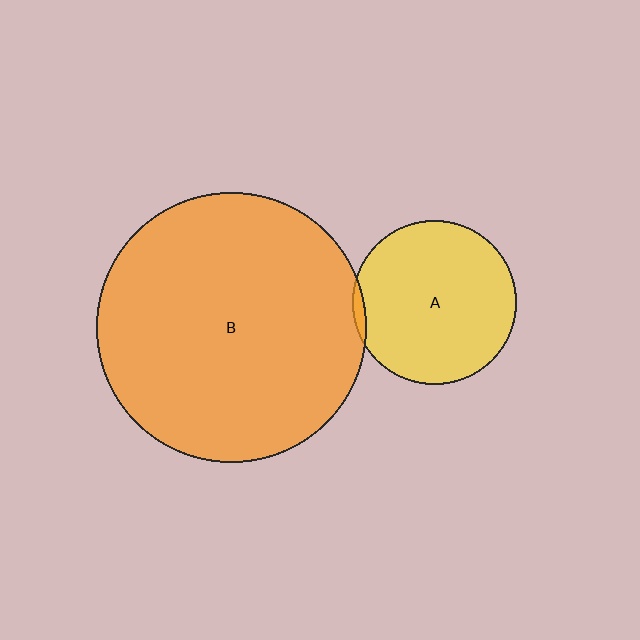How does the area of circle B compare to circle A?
Approximately 2.7 times.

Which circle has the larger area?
Circle B (orange).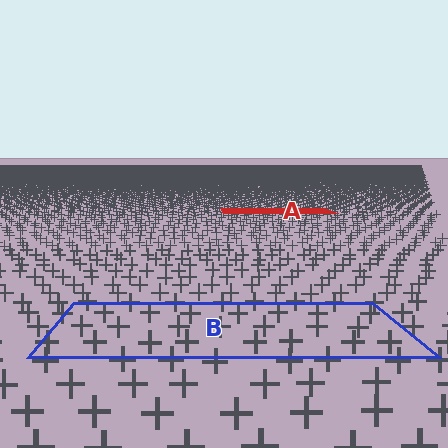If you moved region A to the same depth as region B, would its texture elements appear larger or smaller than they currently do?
They would appear larger. At a closer depth, the same texture elements are projected at a bigger on-screen size.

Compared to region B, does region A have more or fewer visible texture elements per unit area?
Region A has more texture elements per unit area — they are packed more densely because it is farther away.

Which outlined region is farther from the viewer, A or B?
Region A is farther from the viewer — the texture elements inside it appear smaller and more densely packed.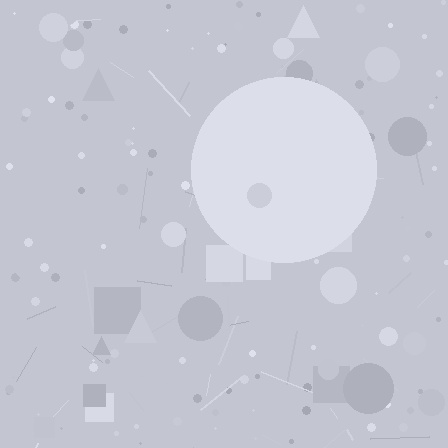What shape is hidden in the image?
A circle is hidden in the image.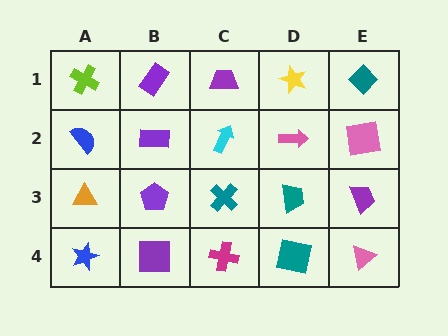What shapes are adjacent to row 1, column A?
A blue semicircle (row 2, column A), a purple rectangle (row 1, column B).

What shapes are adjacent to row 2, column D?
A yellow star (row 1, column D), a teal trapezoid (row 3, column D), a cyan arrow (row 2, column C), a pink square (row 2, column E).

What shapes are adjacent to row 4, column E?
A purple trapezoid (row 3, column E), a teal square (row 4, column D).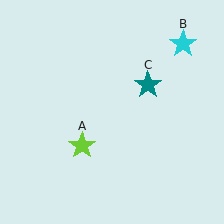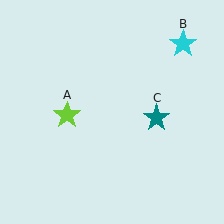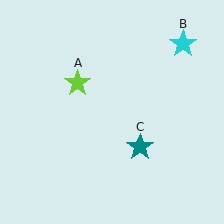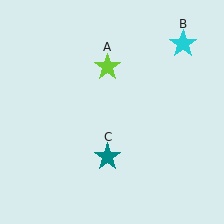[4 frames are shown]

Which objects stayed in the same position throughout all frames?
Cyan star (object B) remained stationary.